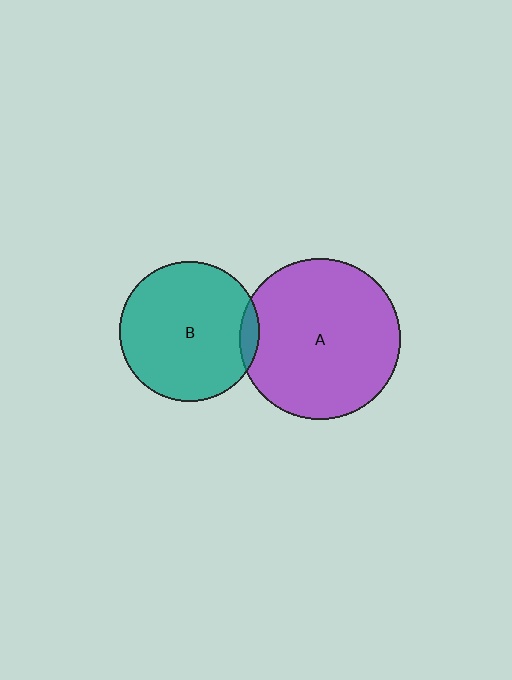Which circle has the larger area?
Circle A (purple).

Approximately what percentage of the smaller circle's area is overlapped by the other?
Approximately 5%.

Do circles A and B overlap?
Yes.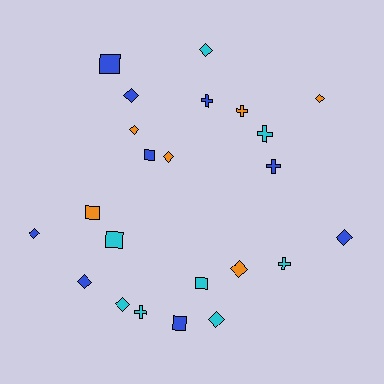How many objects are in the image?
There are 23 objects.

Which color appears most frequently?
Blue, with 9 objects.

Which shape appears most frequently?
Diamond, with 11 objects.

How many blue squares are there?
There are 3 blue squares.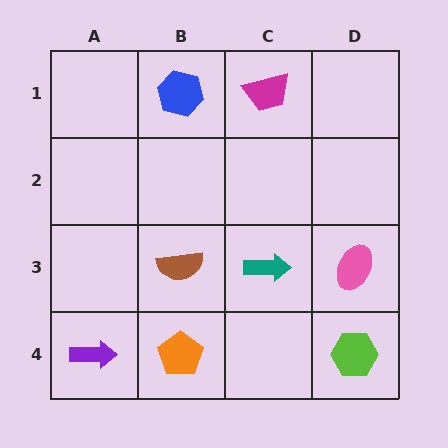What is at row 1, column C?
A magenta trapezoid.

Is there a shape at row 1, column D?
No, that cell is empty.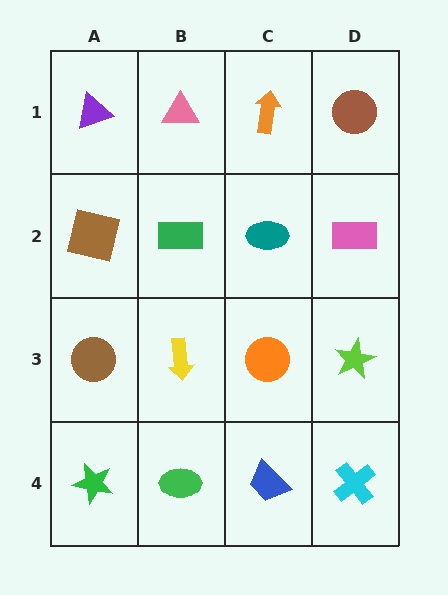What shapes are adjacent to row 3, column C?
A teal ellipse (row 2, column C), a blue trapezoid (row 4, column C), a yellow arrow (row 3, column B), a lime star (row 3, column D).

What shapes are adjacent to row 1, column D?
A pink rectangle (row 2, column D), an orange arrow (row 1, column C).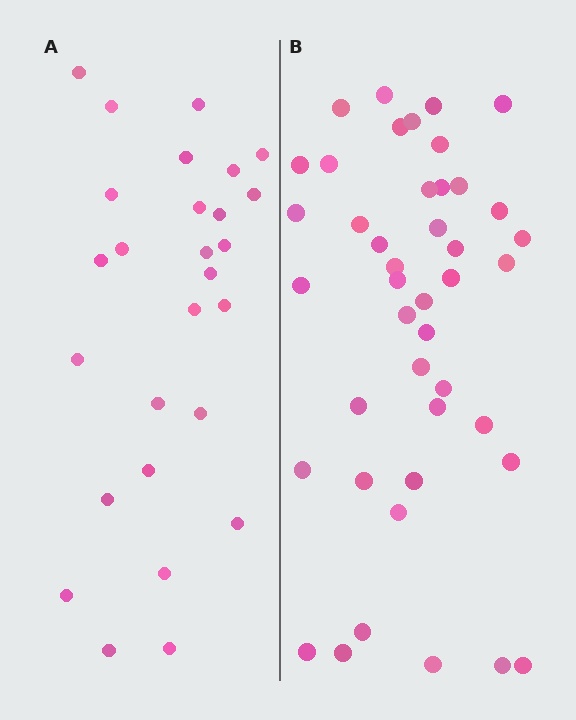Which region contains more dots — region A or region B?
Region B (the right region) has more dots.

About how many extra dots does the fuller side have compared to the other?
Region B has approximately 15 more dots than region A.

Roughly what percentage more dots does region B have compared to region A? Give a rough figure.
About 60% more.